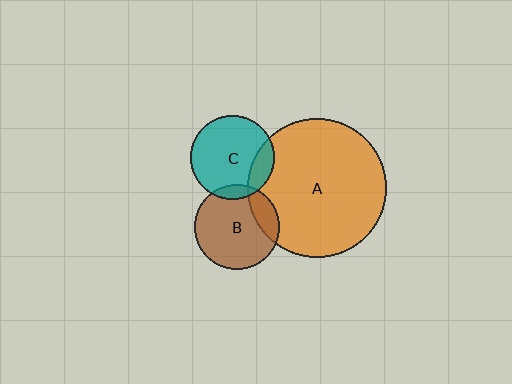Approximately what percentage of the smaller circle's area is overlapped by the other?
Approximately 10%.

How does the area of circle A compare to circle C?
Approximately 2.7 times.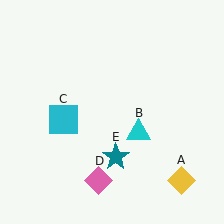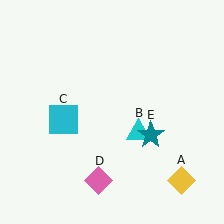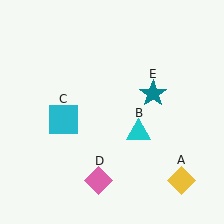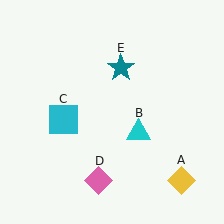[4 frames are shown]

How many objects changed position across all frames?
1 object changed position: teal star (object E).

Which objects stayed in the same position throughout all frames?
Yellow diamond (object A) and cyan triangle (object B) and cyan square (object C) and pink diamond (object D) remained stationary.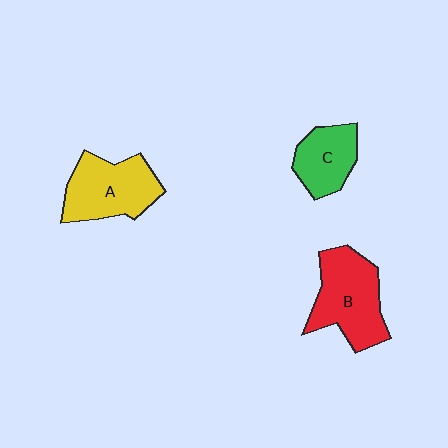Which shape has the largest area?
Shape B (red).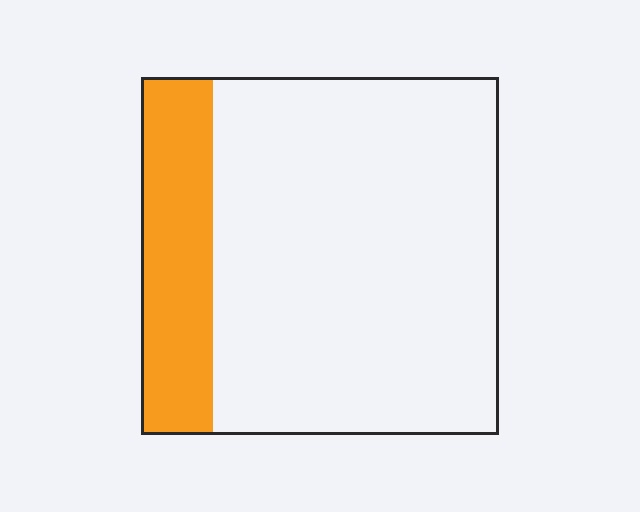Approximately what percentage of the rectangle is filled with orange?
Approximately 20%.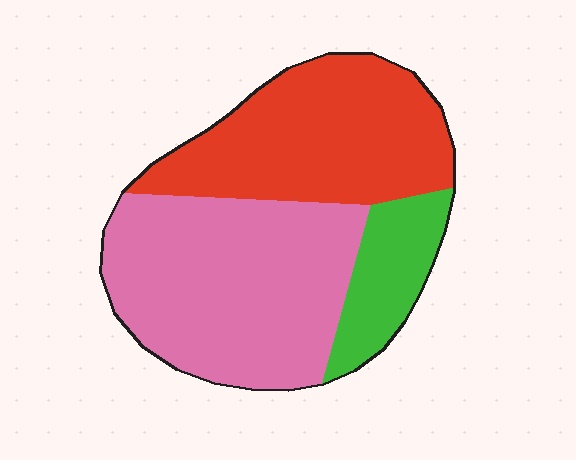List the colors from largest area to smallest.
From largest to smallest: pink, red, green.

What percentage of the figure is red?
Red covers around 40% of the figure.